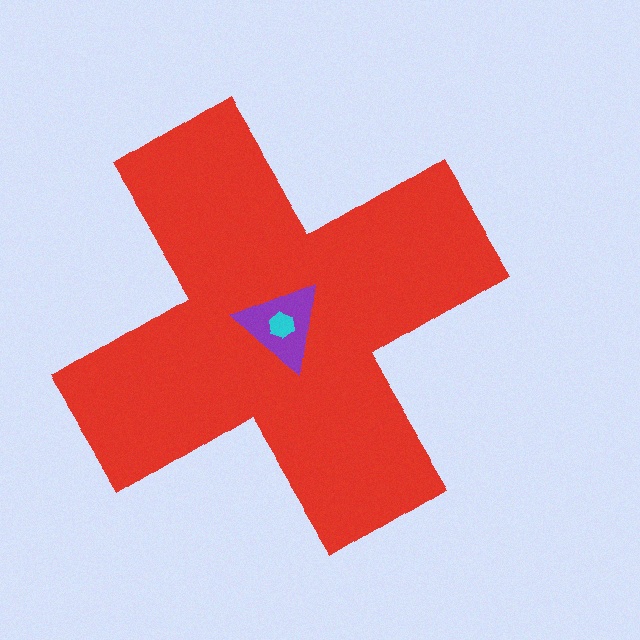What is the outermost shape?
The red cross.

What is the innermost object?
The cyan hexagon.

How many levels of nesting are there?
3.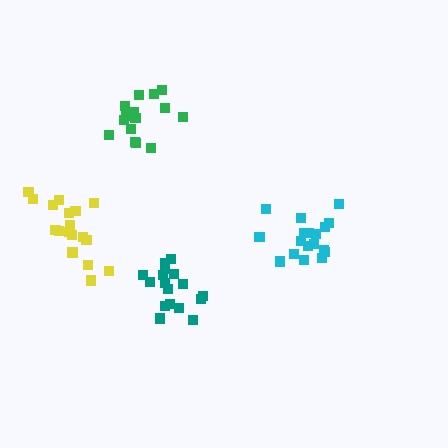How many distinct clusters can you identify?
There are 4 distinct clusters.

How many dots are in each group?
Group 1: 15 dots, Group 2: 17 dots, Group 3: 18 dots, Group 4: 18 dots (68 total).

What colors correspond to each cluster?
The clusters are colored: green, teal, cyan, yellow.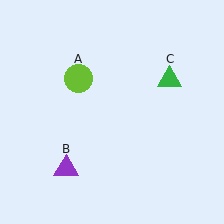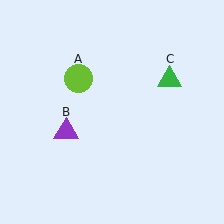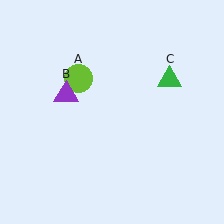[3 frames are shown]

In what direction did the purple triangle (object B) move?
The purple triangle (object B) moved up.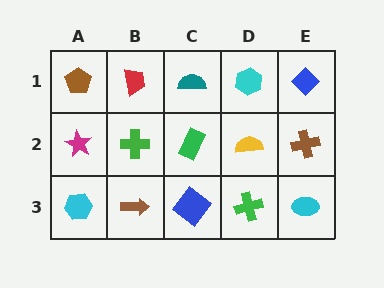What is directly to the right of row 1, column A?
A red trapezoid.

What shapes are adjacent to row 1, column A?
A magenta star (row 2, column A), a red trapezoid (row 1, column B).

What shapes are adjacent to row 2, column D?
A cyan hexagon (row 1, column D), a green cross (row 3, column D), a green rectangle (row 2, column C), a brown cross (row 2, column E).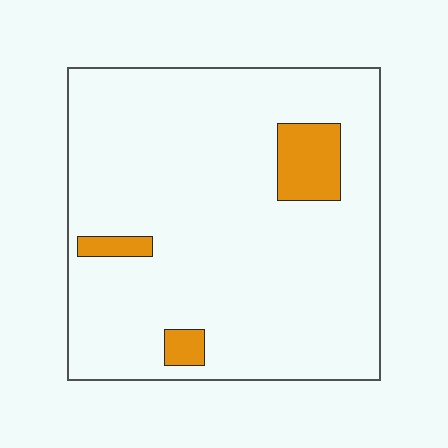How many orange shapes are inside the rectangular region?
3.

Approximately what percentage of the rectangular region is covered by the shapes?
Approximately 10%.